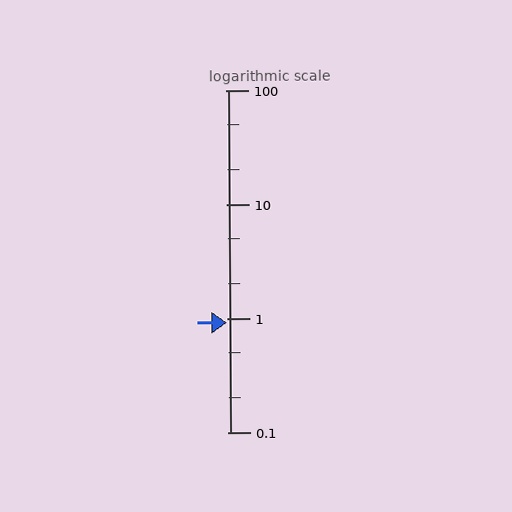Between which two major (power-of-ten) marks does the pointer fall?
The pointer is between 0.1 and 1.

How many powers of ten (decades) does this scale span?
The scale spans 3 decades, from 0.1 to 100.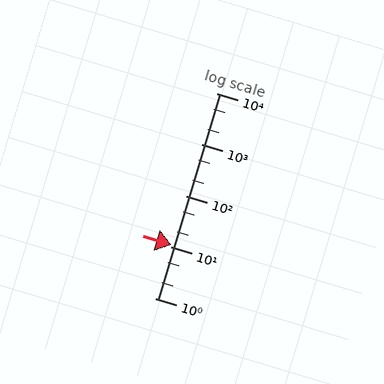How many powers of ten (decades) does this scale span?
The scale spans 4 decades, from 1 to 10000.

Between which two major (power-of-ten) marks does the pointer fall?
The pointer is between 10 and 100.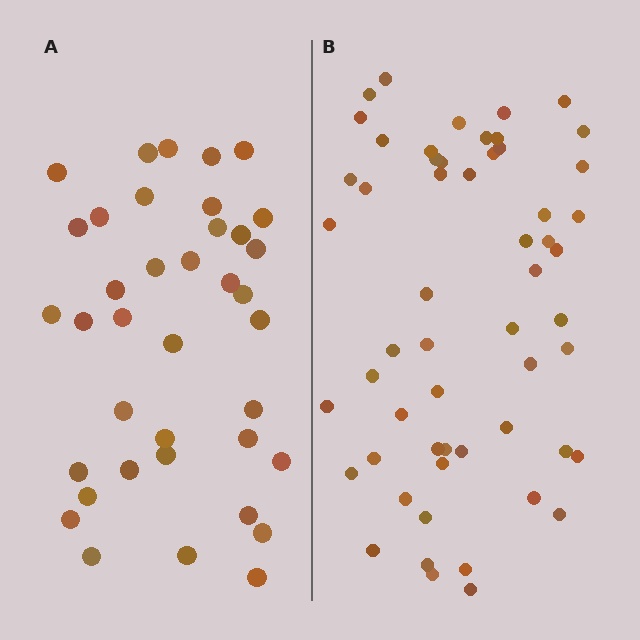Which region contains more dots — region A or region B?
Region B (the right region) has more dots.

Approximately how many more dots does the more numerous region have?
Region B has approximately 20 more dots than region A.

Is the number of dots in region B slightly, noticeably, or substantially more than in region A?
Region B has substantially more. The ratio is roughly 1.5 to 1.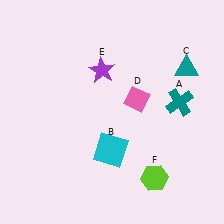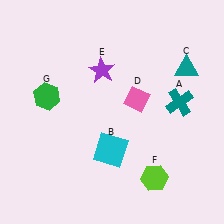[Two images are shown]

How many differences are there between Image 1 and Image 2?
There is 1 difference between the two images.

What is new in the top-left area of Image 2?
A green hexagon (G) was added in the top-left area of Image 2.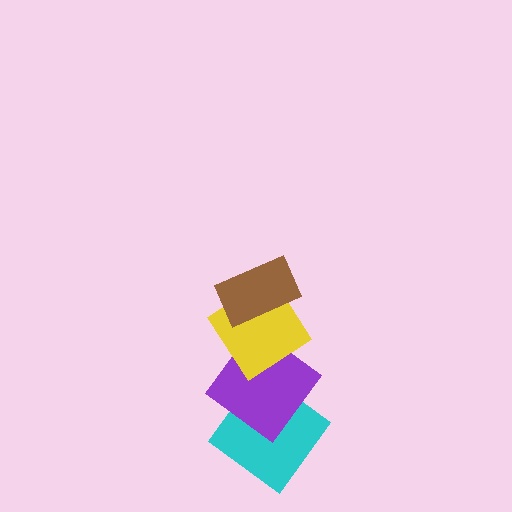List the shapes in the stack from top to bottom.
From top to bottom: the brown rectangle, the yellow diamond, the purple diamond, the cyan diamond.